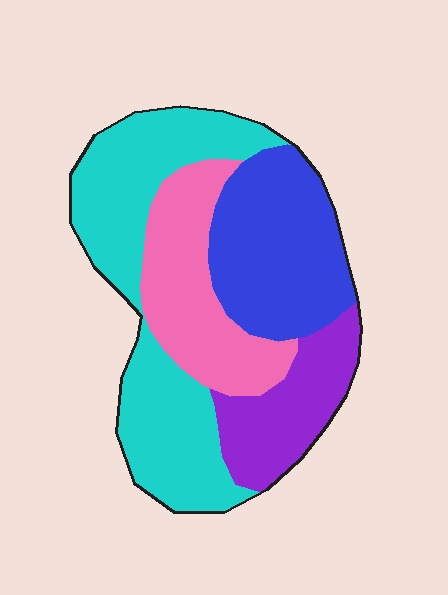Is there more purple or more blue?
Blue.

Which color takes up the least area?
Purple, at roughly 15%.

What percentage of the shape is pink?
Pink covers 21% of the shape.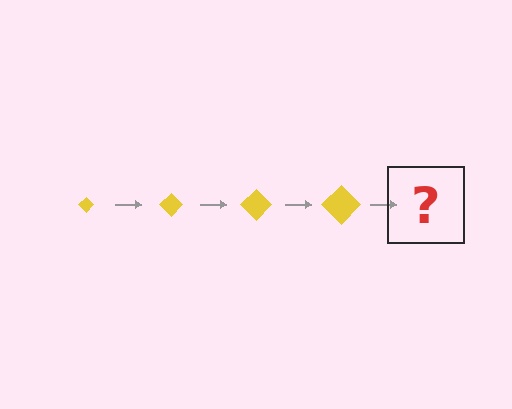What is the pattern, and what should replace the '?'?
The pattern is that the diamond gets progressively larger each step. The '?' should be a yellow diamond, larger than the previous one.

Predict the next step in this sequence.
The next step is a yellow diamond, larger than the previous one.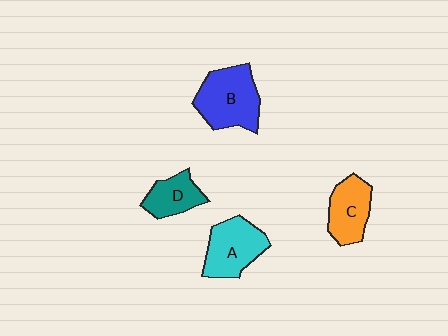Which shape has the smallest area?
Shape D (teal).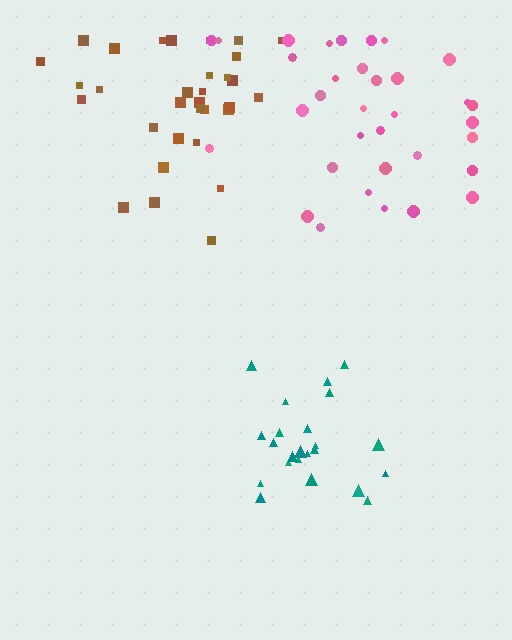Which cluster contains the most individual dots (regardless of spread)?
Pink (34).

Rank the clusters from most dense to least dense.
teal, pink, brown.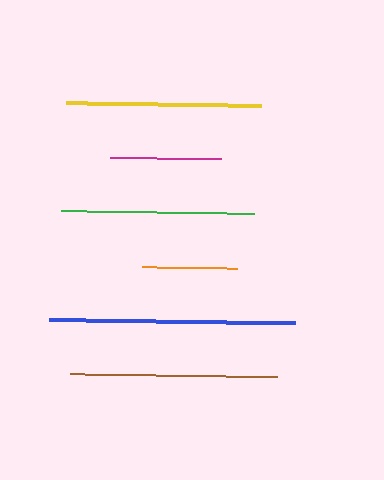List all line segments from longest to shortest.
From longest to shortest: blue, brown, yellow, green, magenta, orange.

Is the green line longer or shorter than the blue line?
The blue line is longer than the green line.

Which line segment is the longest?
The blue line is the longest at approximately 246 pixels.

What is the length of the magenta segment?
The magenta segment is approximately 110 pixels long.